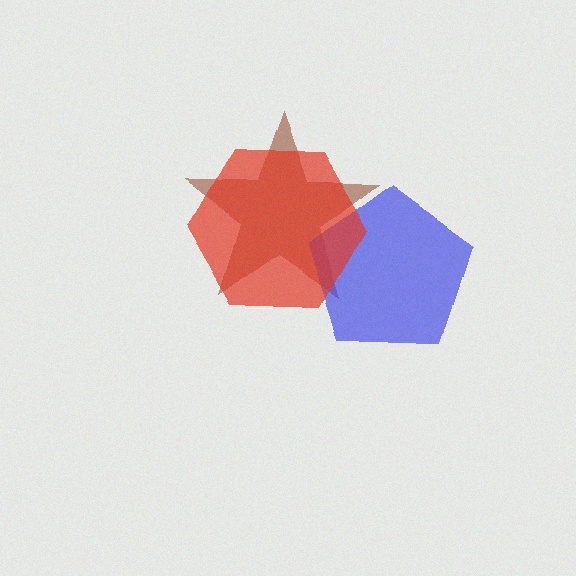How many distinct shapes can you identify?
There are 3 distinct shapes: a brown star, a blue pentagon, a red hexagon.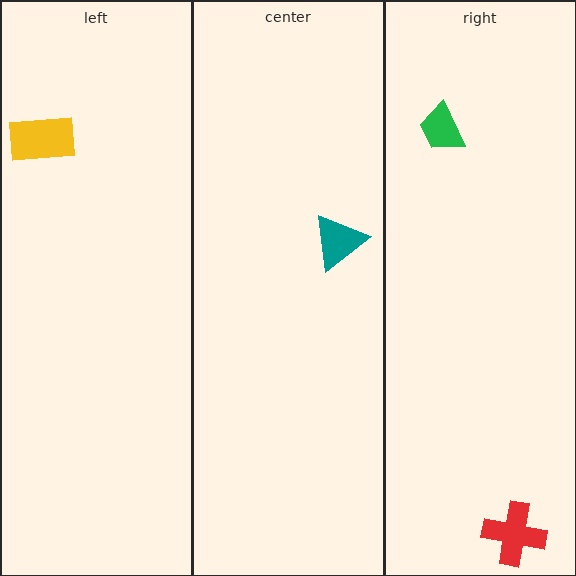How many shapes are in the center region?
1.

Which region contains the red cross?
The right region.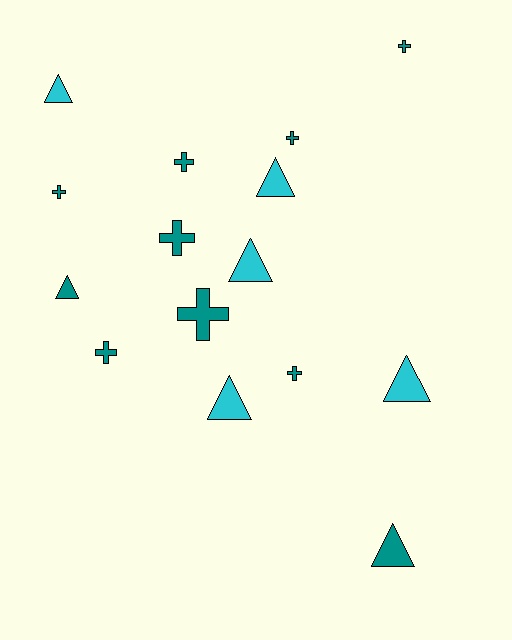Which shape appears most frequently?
Cross, with 8 objects.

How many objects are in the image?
There are 15 objects.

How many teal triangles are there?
There are 2 teal triangles.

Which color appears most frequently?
Teal, with 10 objects.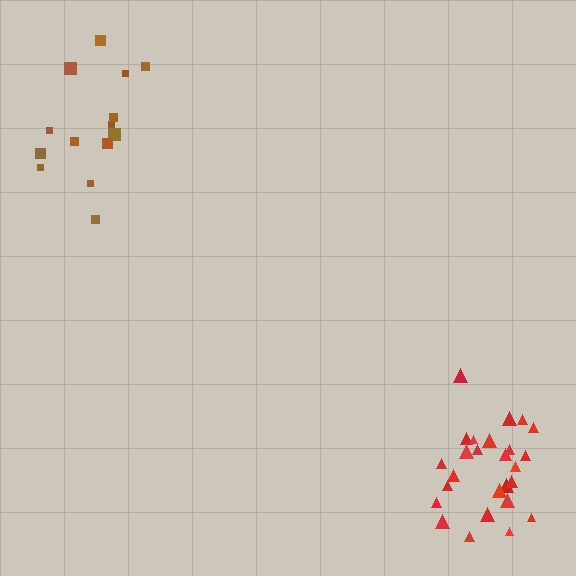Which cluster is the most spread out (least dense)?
Brown.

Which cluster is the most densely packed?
Red.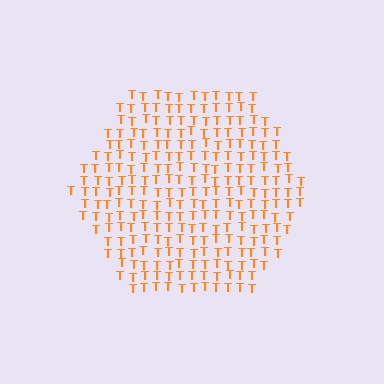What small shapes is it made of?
It is made of small letter T's.